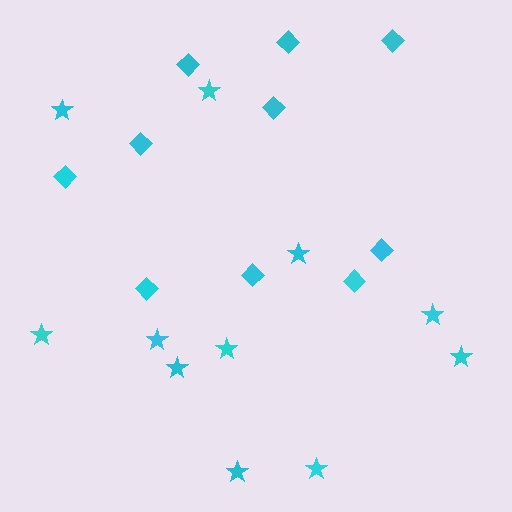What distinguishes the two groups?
There are 2 groups: one group of stars (11) and one group of diamonds (10).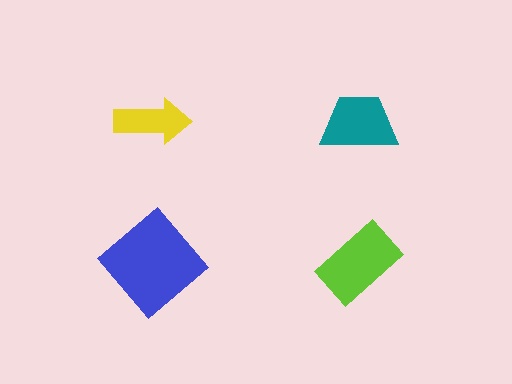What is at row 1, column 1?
A yellow arrow.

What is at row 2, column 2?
A lime rectangle.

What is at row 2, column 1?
A blue diamond.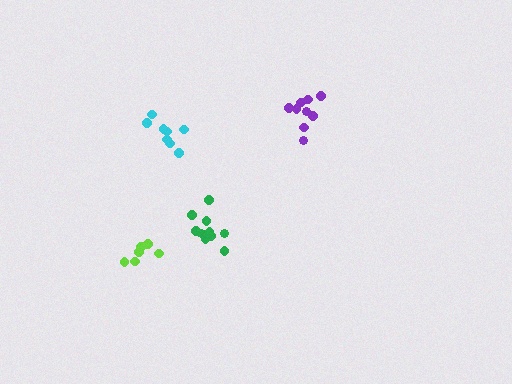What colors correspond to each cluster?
The clusters are colored: purple, lime, green, cyan.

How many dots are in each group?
Group 1: 9 dots, Group 2: 6 dots, Group 3: 10 dots, Group 4: 8 dots (33 total).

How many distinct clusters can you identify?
There are 4 distinct clusters.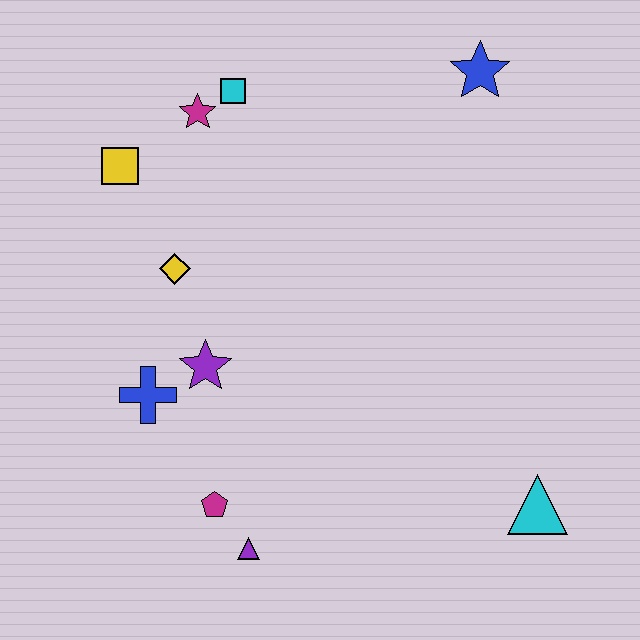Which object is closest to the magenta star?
The cyan square is closest to the magenta star.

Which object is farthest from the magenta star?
The cyan triangle is farthest from the magenta star.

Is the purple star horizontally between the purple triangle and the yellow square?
Yes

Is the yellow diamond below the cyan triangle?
No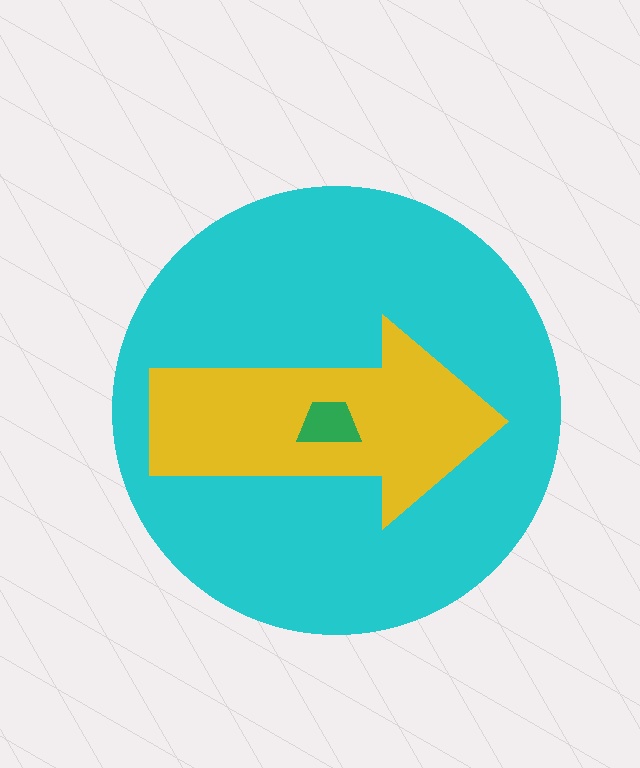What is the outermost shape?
The cyan circle.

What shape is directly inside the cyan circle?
The yellow arrow.